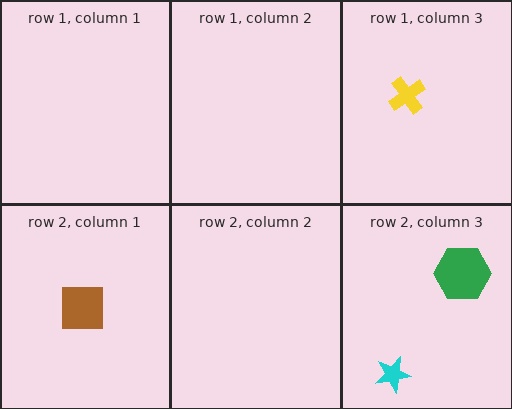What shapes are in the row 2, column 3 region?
The green hexagon, the cyan star.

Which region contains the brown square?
The row 2, column 1 region.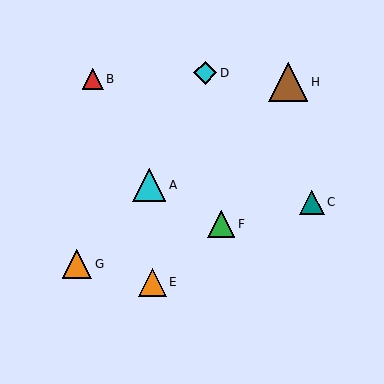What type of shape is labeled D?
Shape D is a cyan diamond.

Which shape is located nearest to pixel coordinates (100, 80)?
The red triangle (labeled B) at (93, 79) is nearest to that location.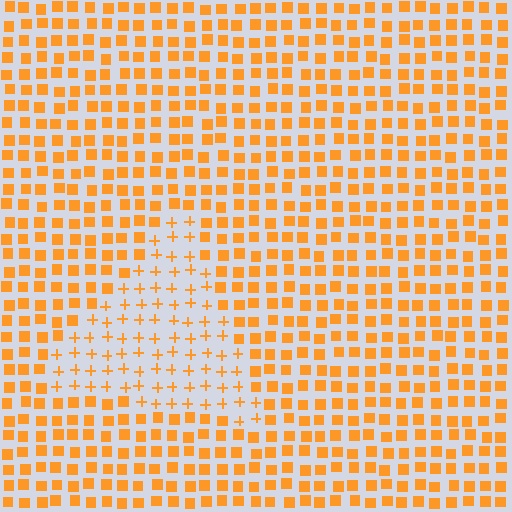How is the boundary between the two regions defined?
The boundary is defined by a change in element shape: plus signs inside vs. squares outside. All elements share the same color and spacing.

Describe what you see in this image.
The image is filled with small orange elements arranged in a uniform grid. A triangle-shaped region contains plus signs, while the surrounding area contains squares. The boundary is defined purely by the change in element shape.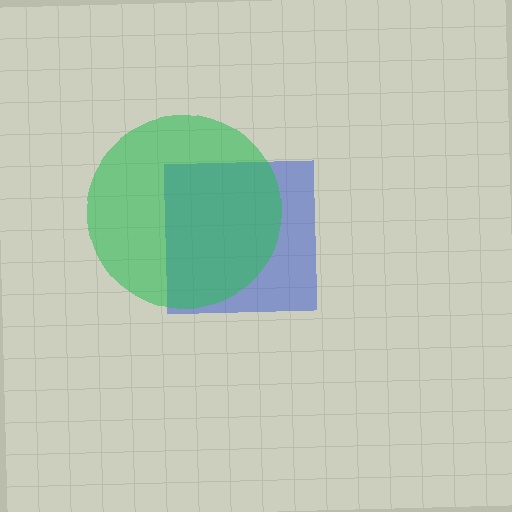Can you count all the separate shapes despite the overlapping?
Yes, there are 2 separate shapes.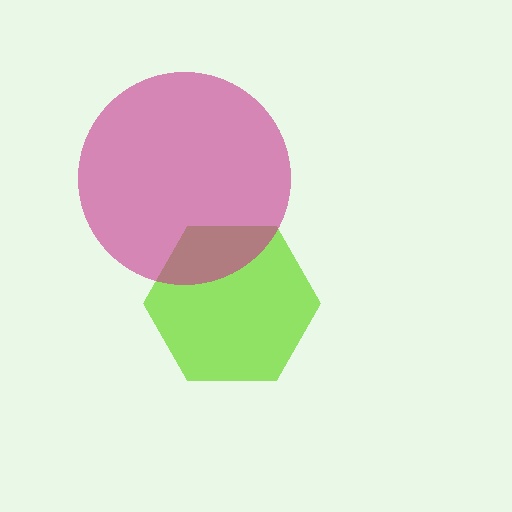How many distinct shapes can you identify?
There are 2 distinct shapes: a lime hexagon, a magenta circle.